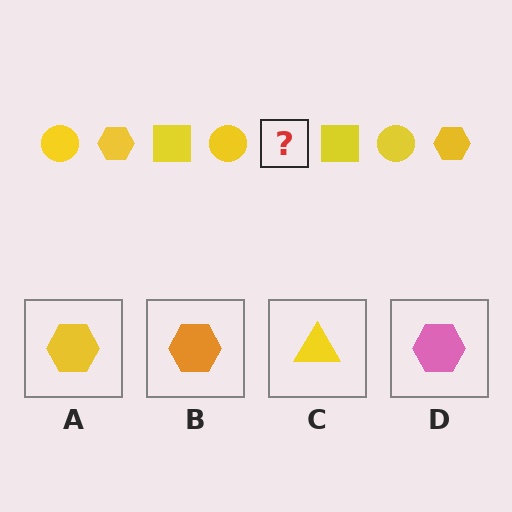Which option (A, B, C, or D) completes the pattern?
A.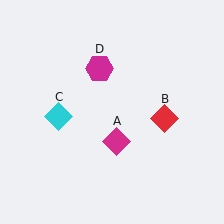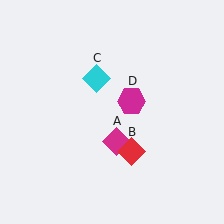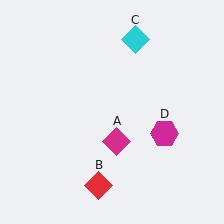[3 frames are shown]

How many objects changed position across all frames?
3 objects changed position: red diamond (object B), cyan diamond (object C), magenta hexagon (object D).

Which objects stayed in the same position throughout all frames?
Magenta diamond (object A) remained stationary.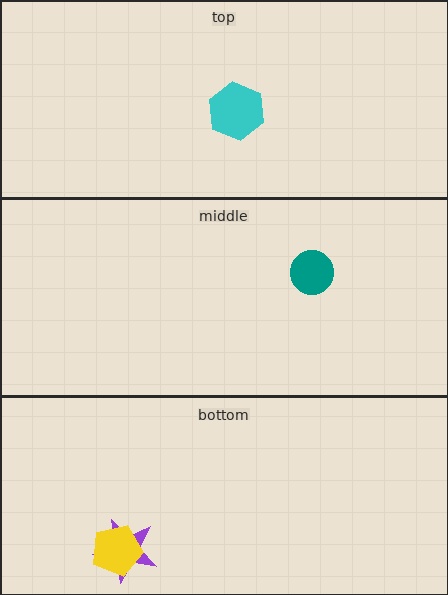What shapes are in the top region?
The cyan hexagon.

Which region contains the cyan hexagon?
The top region.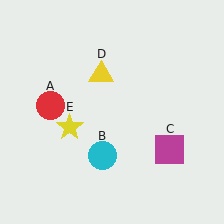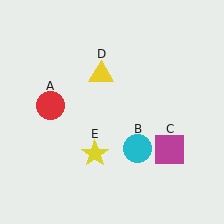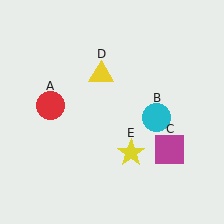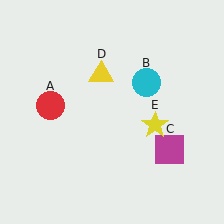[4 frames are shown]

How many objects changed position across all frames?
2 objects changed position: cyan circle (object B), yellow star (object E).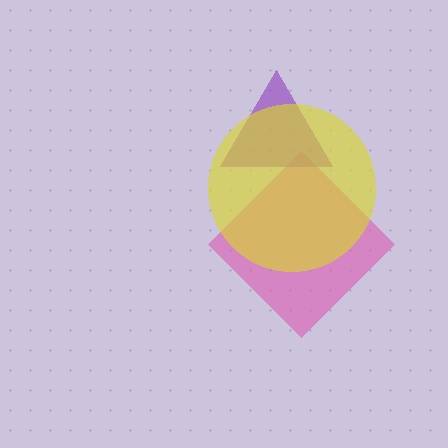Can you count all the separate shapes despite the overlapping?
Yes, there are 3 separate shapes.